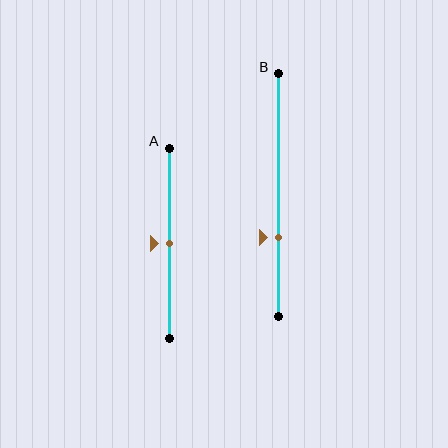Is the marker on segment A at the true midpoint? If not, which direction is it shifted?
Yes, the marker on segment A is at the true midpoint.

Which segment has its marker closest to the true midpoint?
Segment A has its marker closest to the true midpoint.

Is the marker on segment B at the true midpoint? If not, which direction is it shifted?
No, the marker on segment B is shifted downward by about 17% of the segment length.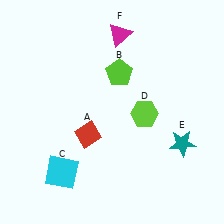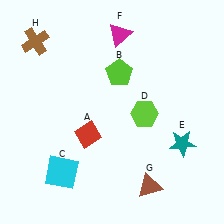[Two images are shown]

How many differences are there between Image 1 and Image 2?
There are 2 differences between the two images.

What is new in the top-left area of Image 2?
A brown cross (H) was added in the top-left area of Image 2.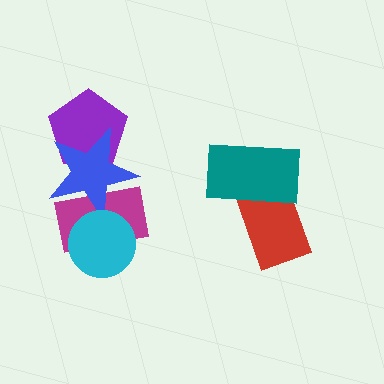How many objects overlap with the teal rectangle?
1 object overlaps with the teal rectangle.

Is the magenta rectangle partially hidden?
Yes, it is partially covered by another shape.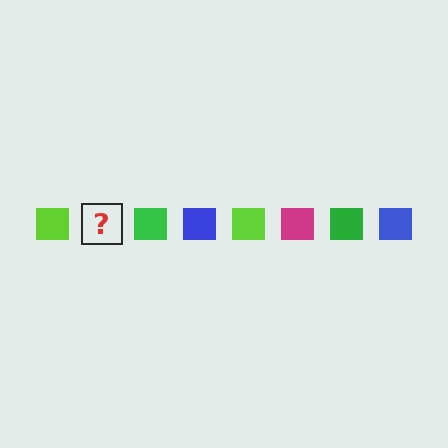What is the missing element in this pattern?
The missing element is a magenta square.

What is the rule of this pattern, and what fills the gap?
The rule is that the pattern cycles through lime, magenta, green, blue squares. The gap should be filled with a magenta square.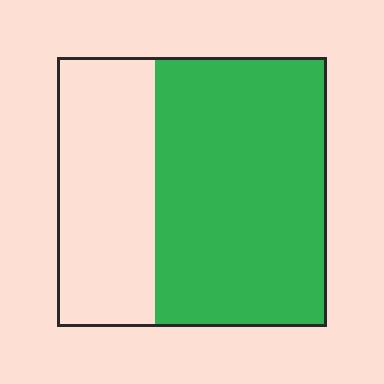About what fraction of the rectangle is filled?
About five eighths (5/8).